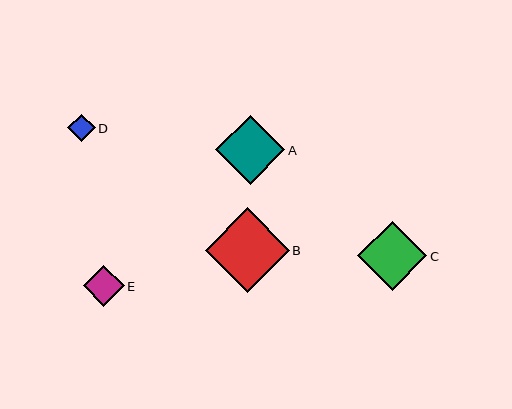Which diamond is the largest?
Diamond B is the largest with a size of approximately 84 pixels.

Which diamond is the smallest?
Diamond D is the smallest with a size of approximately 27 pixels.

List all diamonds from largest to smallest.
From largest to smallest: B, A, C, E, D.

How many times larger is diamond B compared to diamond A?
Diamond B is approximately 1.2 times the size of diamond A.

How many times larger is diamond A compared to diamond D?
Diamond A is approximately 2.5 times the size of diamond D.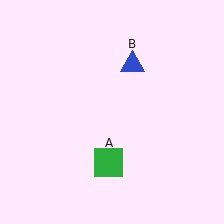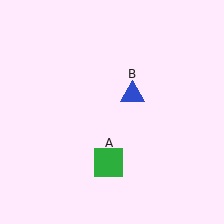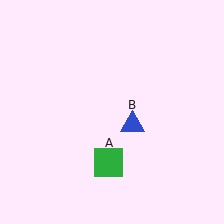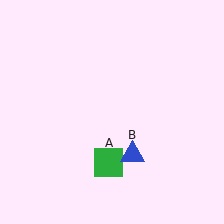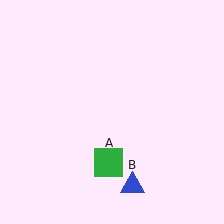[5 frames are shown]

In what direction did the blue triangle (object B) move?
The blue triangle (object B) moved down.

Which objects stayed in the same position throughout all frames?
Green square (object A) remained stationary.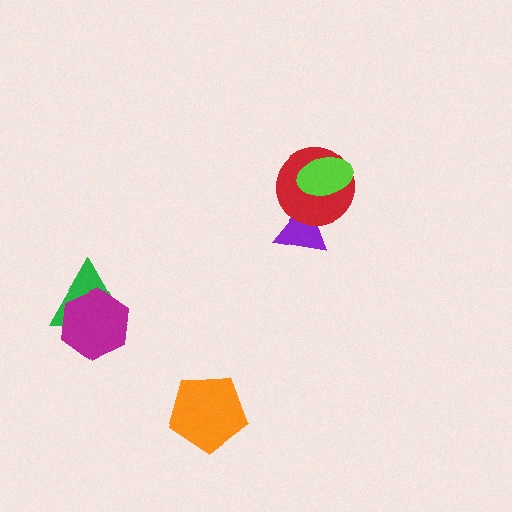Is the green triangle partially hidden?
Yes, it is partially covered by another shape.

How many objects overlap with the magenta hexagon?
1 object overlaps with the magenta hexagon.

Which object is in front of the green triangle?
The magenta hexagon is in front of the green triangle.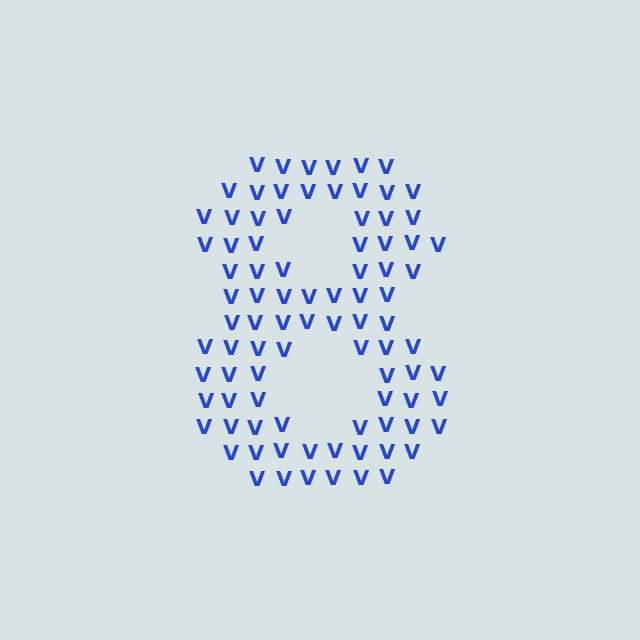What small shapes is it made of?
It is made of small letter V's.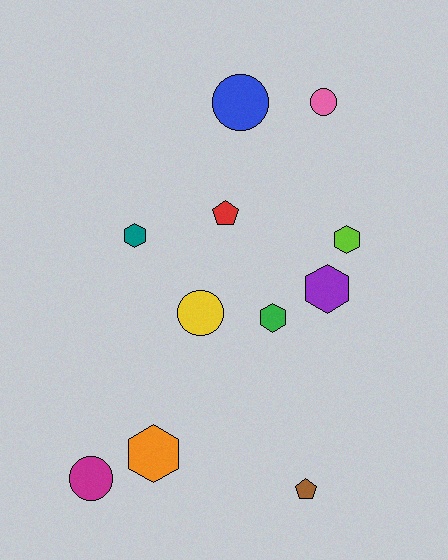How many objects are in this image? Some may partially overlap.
There are 11 objects.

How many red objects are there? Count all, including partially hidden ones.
There is 1 red object.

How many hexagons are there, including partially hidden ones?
There are 5 hexagons.